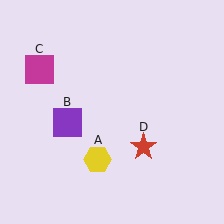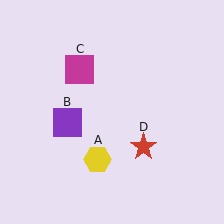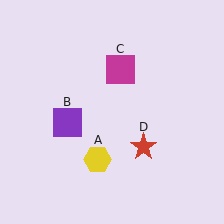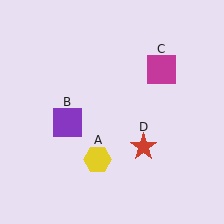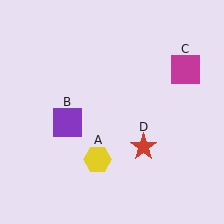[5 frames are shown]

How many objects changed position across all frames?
1 object changed position: magenta square (object C).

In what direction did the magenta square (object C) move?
The magenta square (object C) moved right.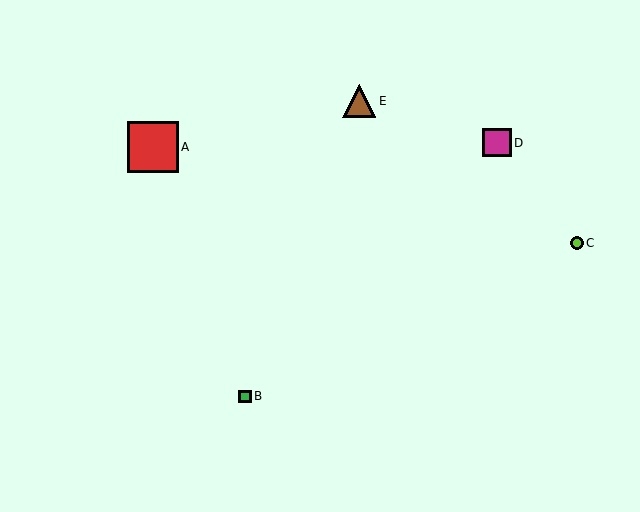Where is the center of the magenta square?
The center of the magenta square is at (497, 143).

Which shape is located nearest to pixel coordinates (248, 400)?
The green square (labeled B) at (245, 396) is nearest to that location.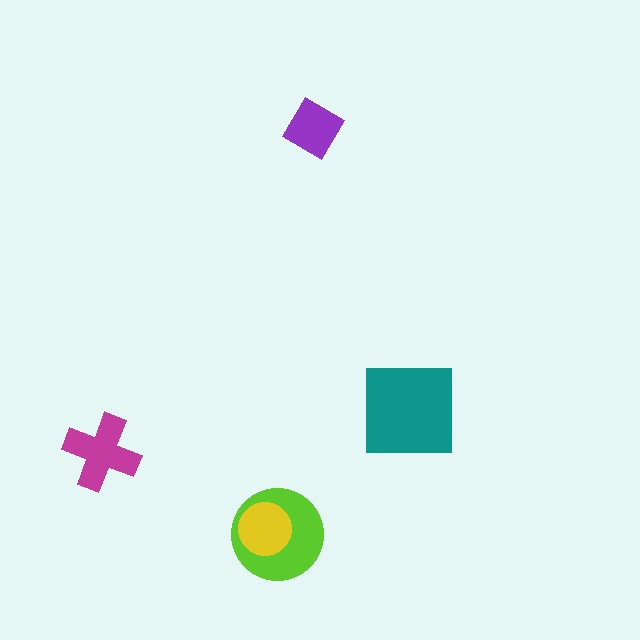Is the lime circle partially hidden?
Yes, it is partially covered by another shape.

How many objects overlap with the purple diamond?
0 objects overlap with the purple diamond.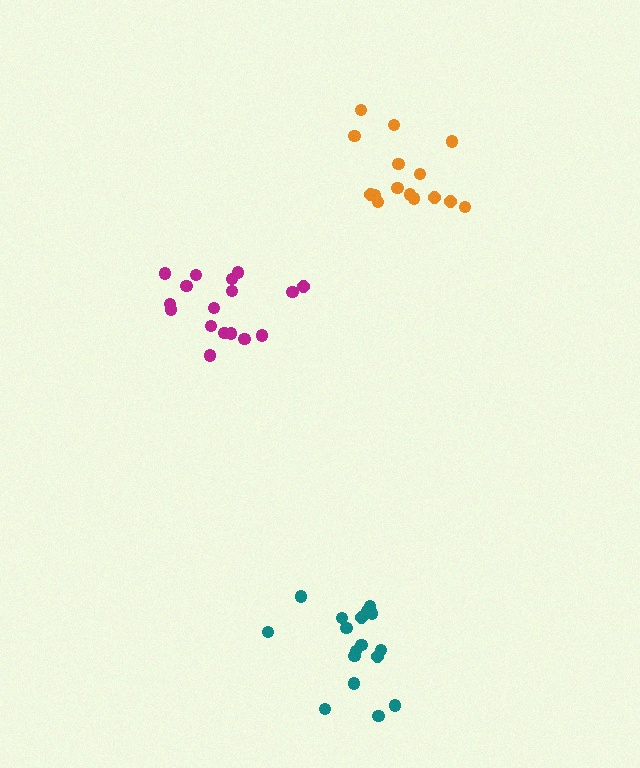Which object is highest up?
The orange cluster is topmost.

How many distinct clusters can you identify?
There are 3 distinct clusters.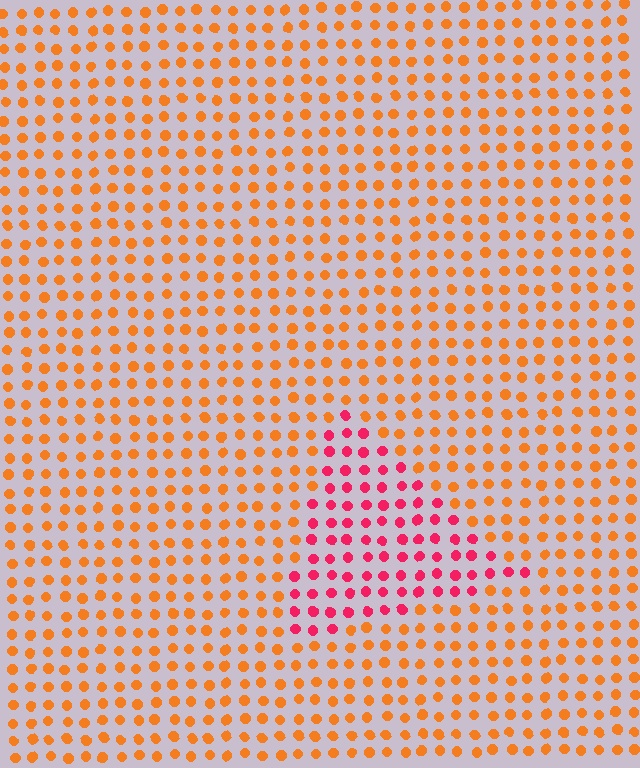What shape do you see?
I see a triangle.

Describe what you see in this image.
The image is filled with small orange elements in a uniform arrangement. A triangle-shaped region is visible where the elements are tinted to a slightly different hue, forming a subtle color boundary.